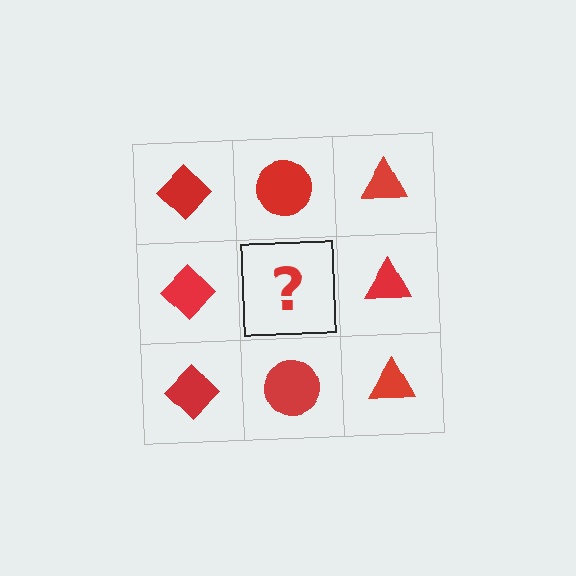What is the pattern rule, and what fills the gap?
The rule is that each column has a consistent shape. The gap should be filled with a red circle.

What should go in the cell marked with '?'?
The missing cell should contain a red circle.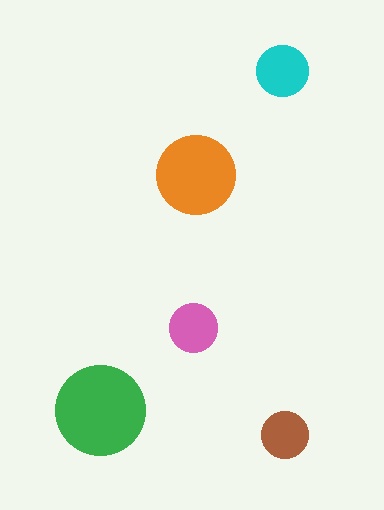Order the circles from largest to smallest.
the green one, the orange one, the cyan one, the pink one, the brown one.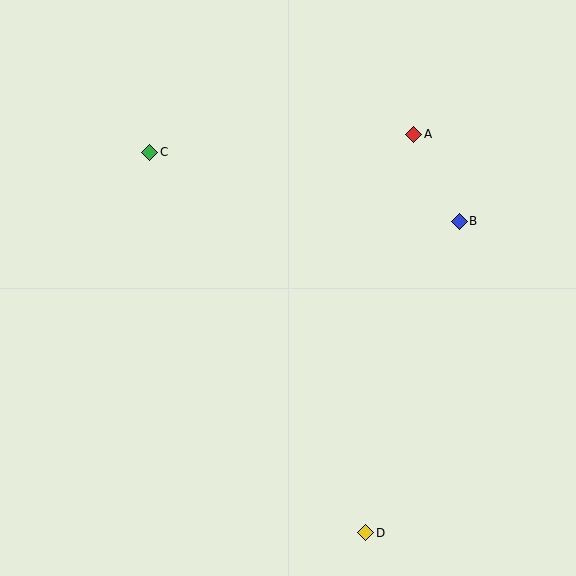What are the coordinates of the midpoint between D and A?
The midpoint between D and A is at (390, 334).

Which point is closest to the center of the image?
Point B at (459, 221) is closest to the center.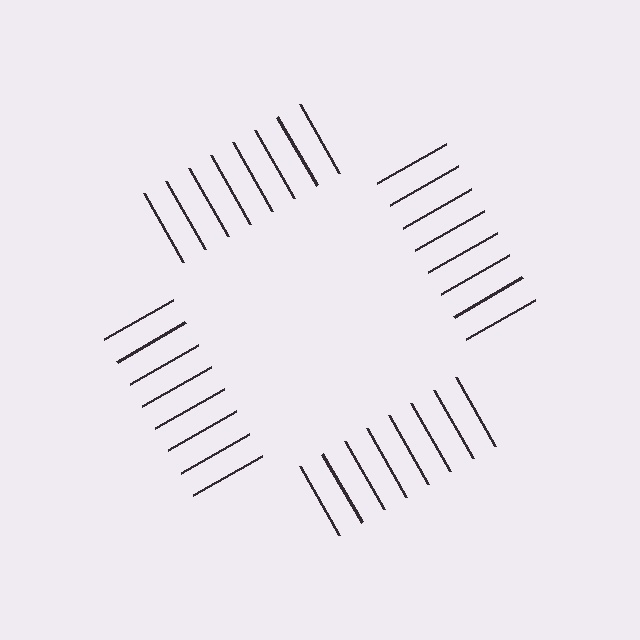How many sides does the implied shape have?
4 sides — the line-ends trace a square.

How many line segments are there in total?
32 — 8 along each of the 4 edges.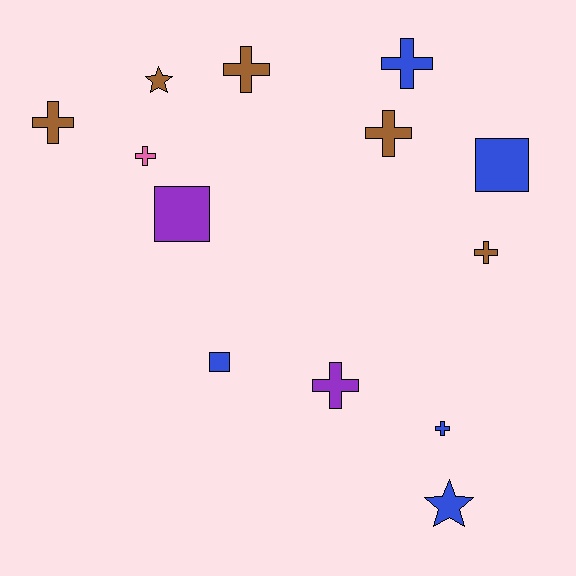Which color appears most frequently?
Brown, with 5 objects.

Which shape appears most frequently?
Cross, with 8 objects.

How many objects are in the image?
There are 13 objects.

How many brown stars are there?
There is 1 brown star.